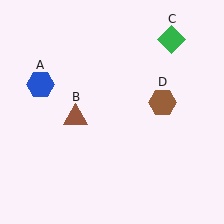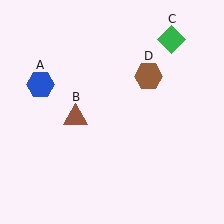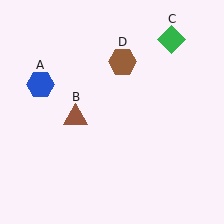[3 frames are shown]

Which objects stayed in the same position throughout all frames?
Blue hexagon (object A) and brown triangle (object B) and green diamond (object C) remained stationary.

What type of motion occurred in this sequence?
The brown hexagon (object D) rotated counterclockwise around the center of the scene.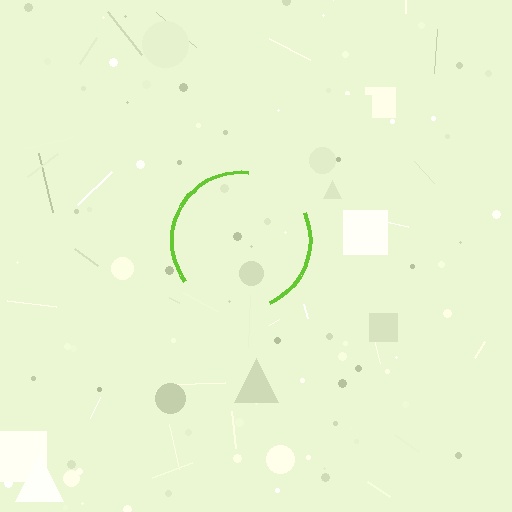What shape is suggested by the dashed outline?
The dashed outline suggests a circle.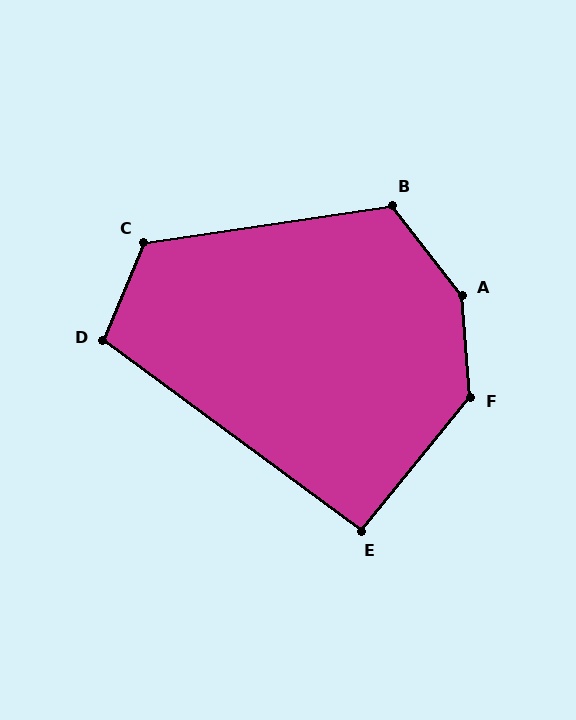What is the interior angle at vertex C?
Approximately 121 degrees (obtuse).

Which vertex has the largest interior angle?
A, at approximately 146 degrees.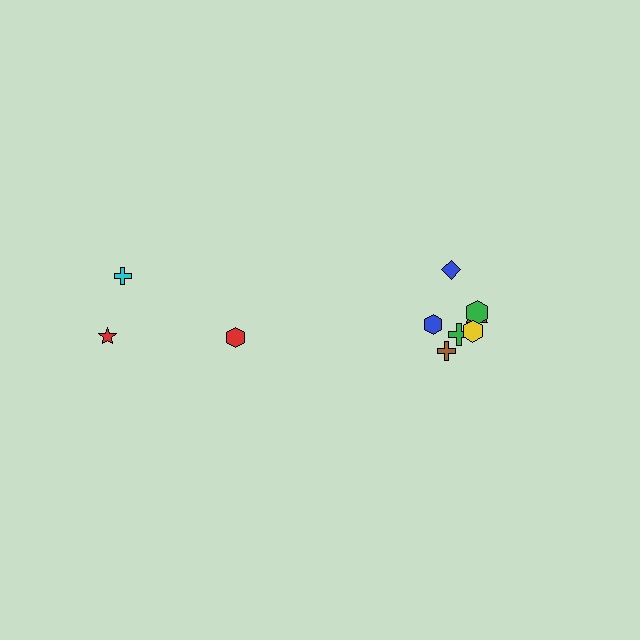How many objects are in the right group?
There are 7 objects.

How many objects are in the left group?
There are 3 objects.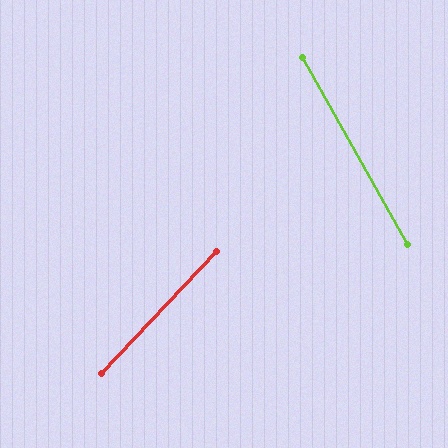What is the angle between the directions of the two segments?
Approximately 72 degrees.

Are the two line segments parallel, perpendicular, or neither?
Neither parallel nor perpendicular — they differ by about 72°.